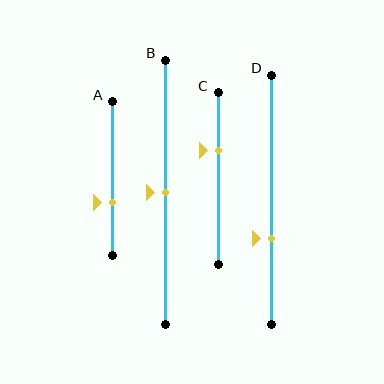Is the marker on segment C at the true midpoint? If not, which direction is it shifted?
No, the marker on segment C is shifted upward by about 16% of the segment length.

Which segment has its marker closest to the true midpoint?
Segment B has its marker closest to the true midpoint.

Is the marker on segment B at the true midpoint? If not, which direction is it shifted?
Yes, the marker on segment B is at the true midpoint.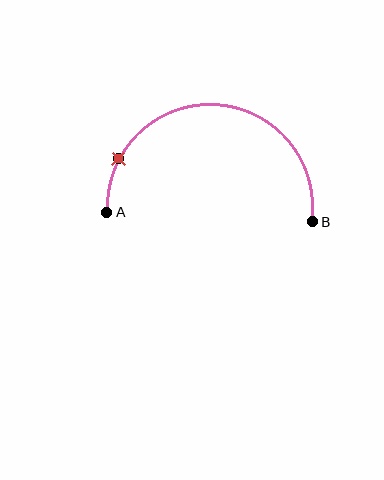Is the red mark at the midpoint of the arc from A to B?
No. The red mark lies on the arc but is closer to endpoint A. The arc midpoint would be at the point on the curve equidistant along the arc from both A and B.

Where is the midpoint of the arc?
The arc midpoint is the point on the curve farthest from the straight line joining A and B. It sits above that line.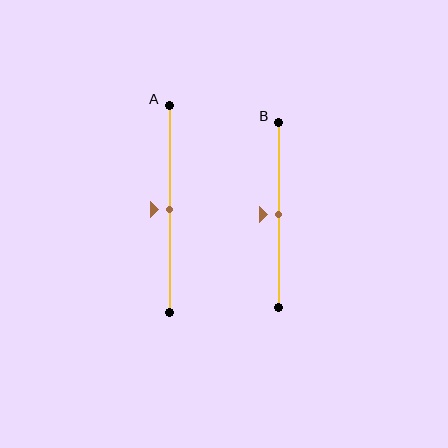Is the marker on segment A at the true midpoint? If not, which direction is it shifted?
Yes, the marker on segment A is at the true midpoint.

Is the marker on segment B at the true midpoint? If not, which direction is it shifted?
Yes, the marker on segment B is at the true midpoint.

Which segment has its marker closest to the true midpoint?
Segment A has its marker closest to the true midpoint.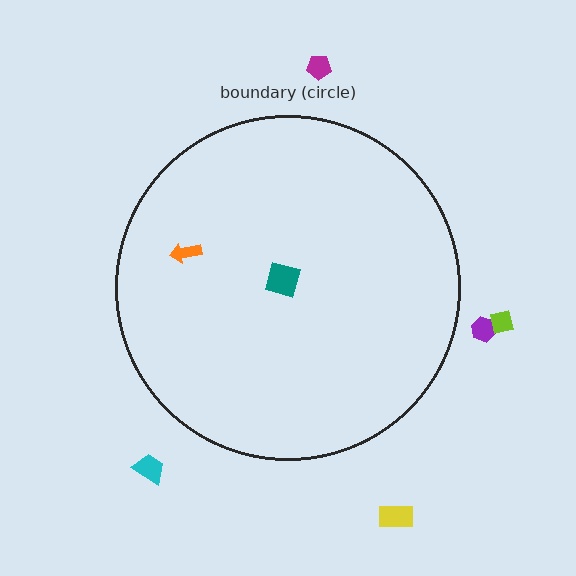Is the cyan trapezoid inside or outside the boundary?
Outside.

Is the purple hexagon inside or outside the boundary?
Outside.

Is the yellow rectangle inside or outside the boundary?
Outside.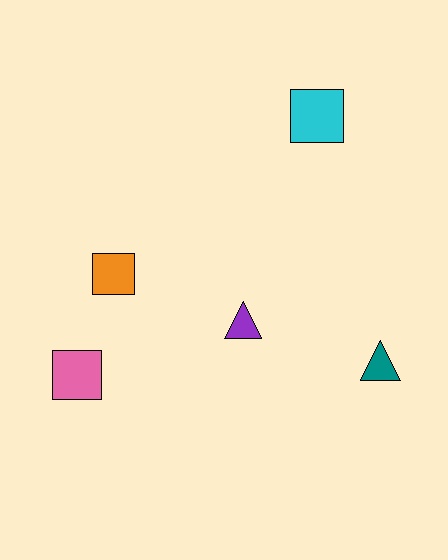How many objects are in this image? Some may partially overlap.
There are 5 objects.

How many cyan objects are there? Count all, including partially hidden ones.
There is 1 cyan object.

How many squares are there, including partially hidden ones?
There are 3 squares.